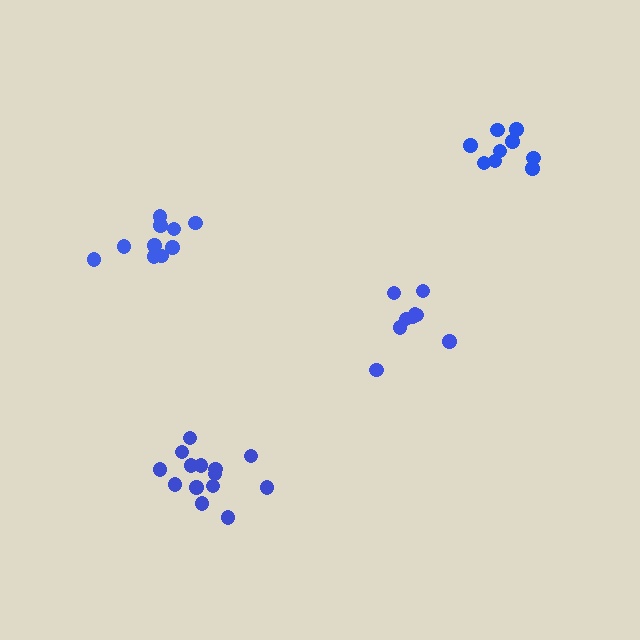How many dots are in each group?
Group 1: 9 dots, Group 2: 9 dots, Group 3: 10 dots, Group 4: 14 dots (42 total).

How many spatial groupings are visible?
There are 4 spatial groupings.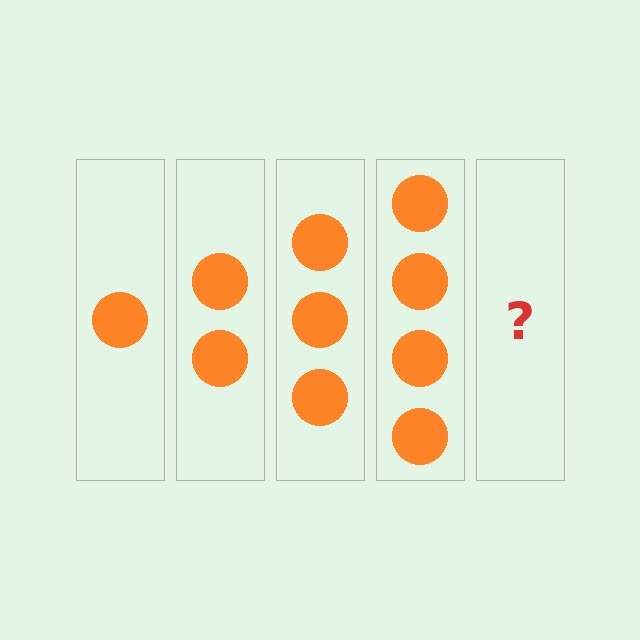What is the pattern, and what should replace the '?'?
The pattern is that each step adds one more circle. The '?' should be 5 circles.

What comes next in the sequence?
The next element should be 5 circles.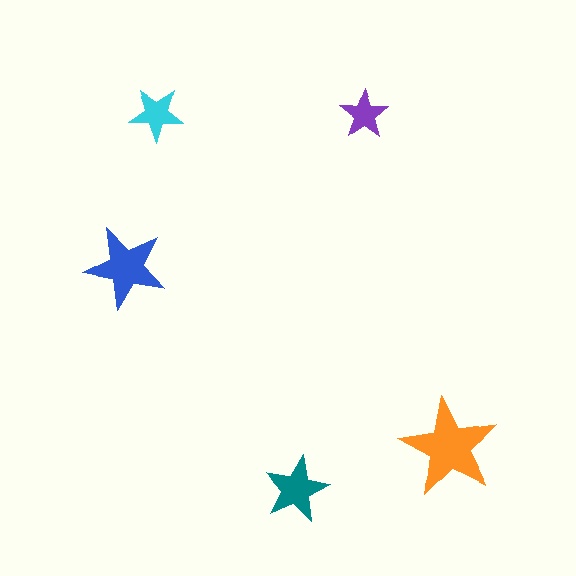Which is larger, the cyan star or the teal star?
The teal one.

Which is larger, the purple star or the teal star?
The teal one.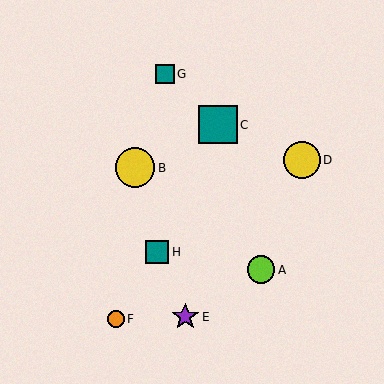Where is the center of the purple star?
The center of the purple star is at (185, 317).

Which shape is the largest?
The yellow circle (labeled B) is the largest.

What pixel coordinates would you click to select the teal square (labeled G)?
Click at (165, 74) to select the teal square G.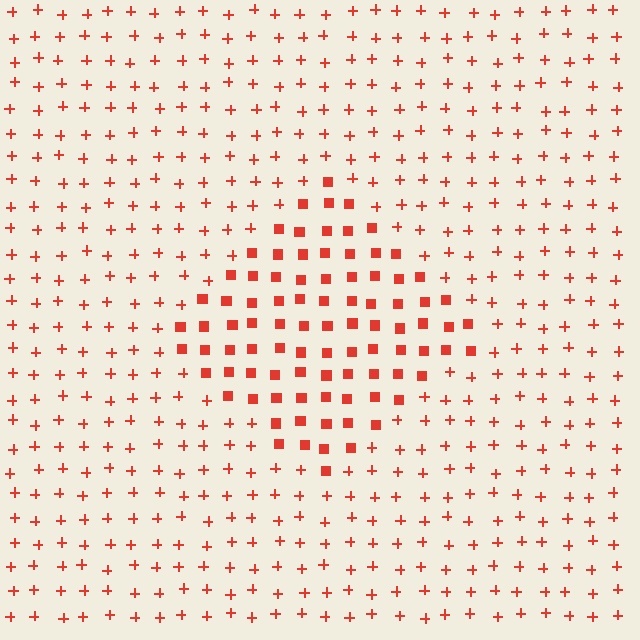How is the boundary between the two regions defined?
The boundary is defined by a change in element shape: squares inside vs. plus signs outside. All elements share the same color and spacing.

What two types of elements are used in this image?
The image uses squares inside the diamond region and plus signs outside it.